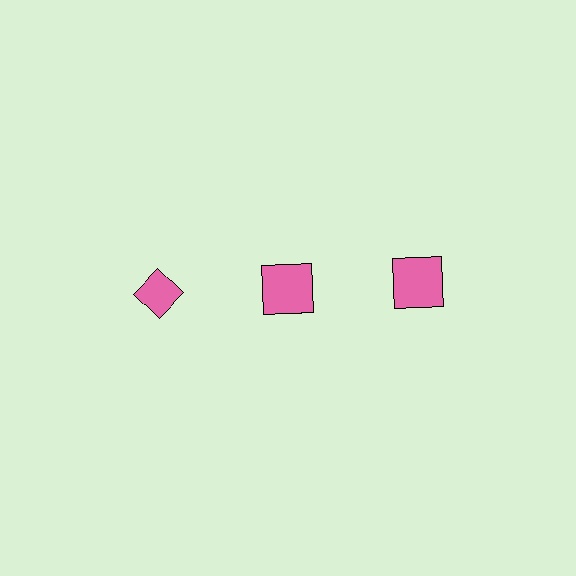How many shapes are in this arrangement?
There are 3 shapes arranged in a grid pattern.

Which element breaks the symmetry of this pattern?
The pink diamond in the top row, leftmost column breaks the symmetry. All other shapes are pink squares.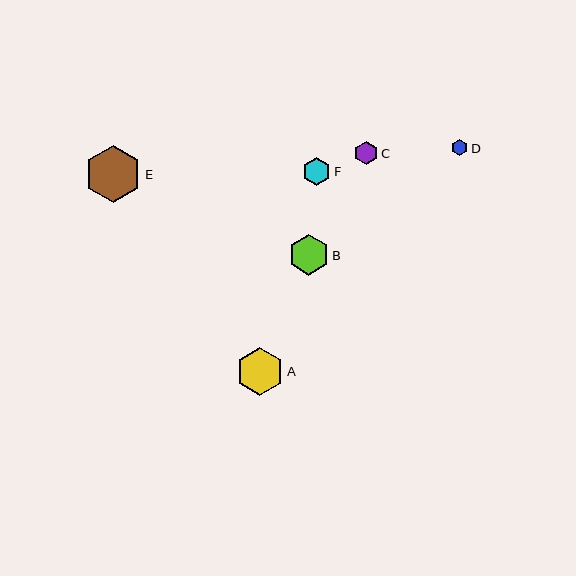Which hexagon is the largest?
Hexagon E is the largest with a size of approximately 57 pixels.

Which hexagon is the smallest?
Hexagon D is the smallest with a size of approximately 16 pixels.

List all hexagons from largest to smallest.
From largest to smallest: E, A, B, F, C, D.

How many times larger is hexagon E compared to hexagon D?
Hexagon E is approximately 3.6 times the size of hexagon D.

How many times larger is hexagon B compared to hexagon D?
Hexagon B is approximately 2.6 times the size of hexagon D.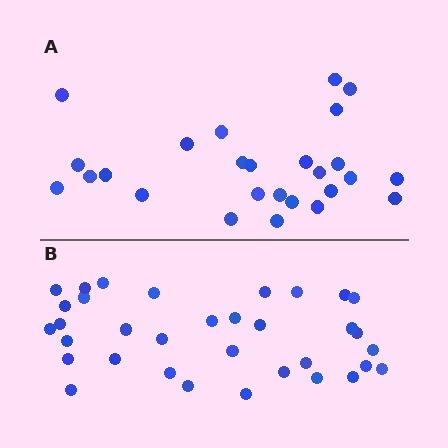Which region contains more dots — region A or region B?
Region B (the bottom region) has more dots.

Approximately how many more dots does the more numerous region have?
Region B has roughly 8 or so more dots than region A.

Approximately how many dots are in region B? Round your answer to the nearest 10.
About 30 dots. (The exact count is 34, which rounds to 30.)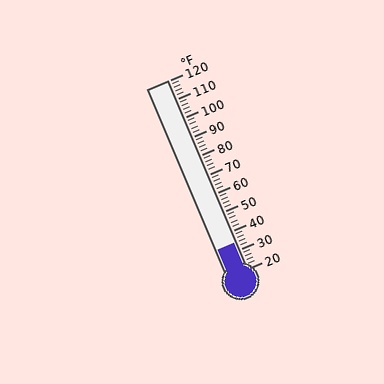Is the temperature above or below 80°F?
The temperature is below 80°F.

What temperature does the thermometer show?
The thermometer shows approximately 34°F.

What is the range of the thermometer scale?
The thermometer scale ranges from 20°F to 120°F.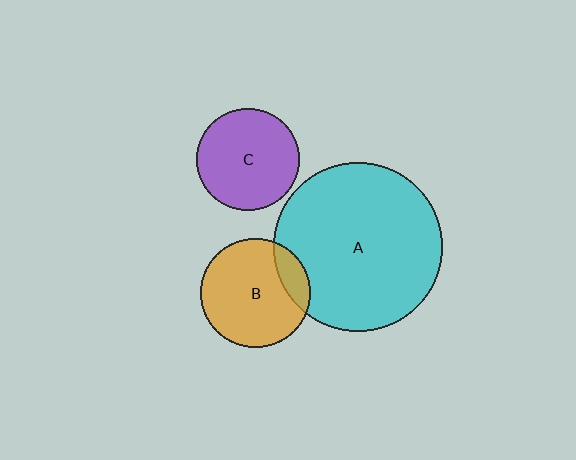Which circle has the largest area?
Circle A (cyan).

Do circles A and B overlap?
Yes.